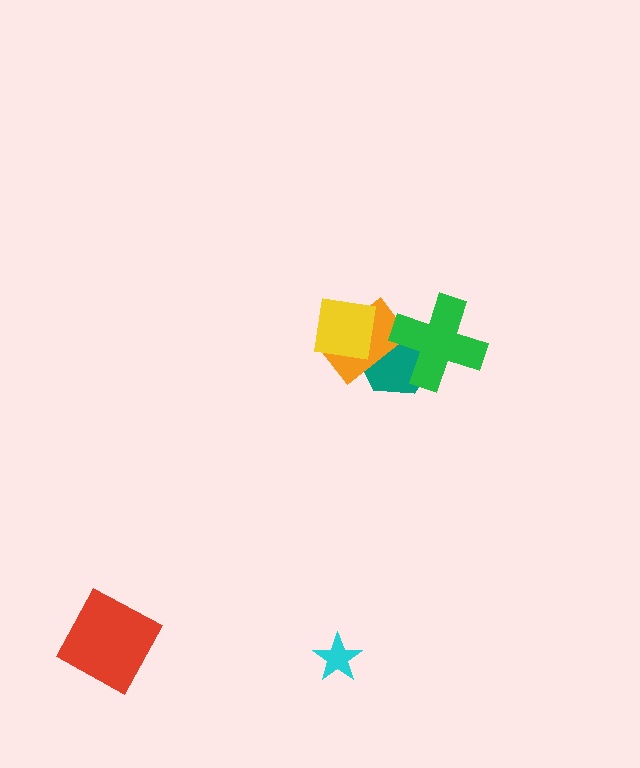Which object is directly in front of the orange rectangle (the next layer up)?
The green cross is directly in front of the orange rectangle.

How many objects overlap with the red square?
0 objects overlap with the red square.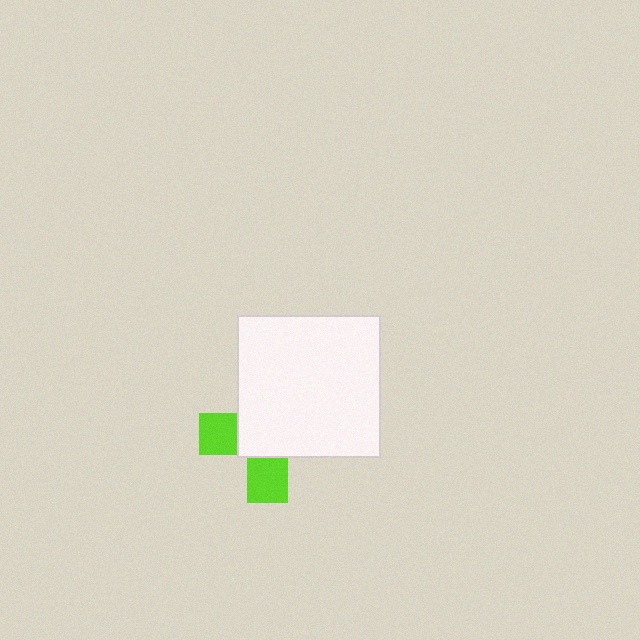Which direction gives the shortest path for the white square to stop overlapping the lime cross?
Moving toward the upper-right gives the shortest separation.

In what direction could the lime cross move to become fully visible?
The lime cross could move toward the lower-left. That would shift it out from behind the white square entirely.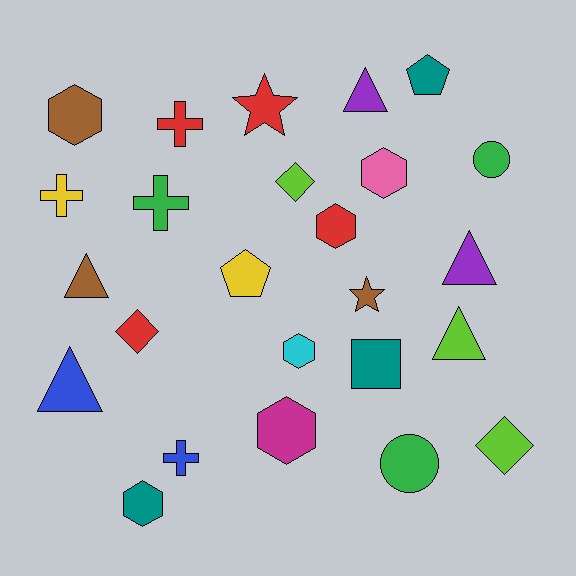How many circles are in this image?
There are 2 circles.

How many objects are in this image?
There are 25 objects.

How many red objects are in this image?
There are 4 red objects.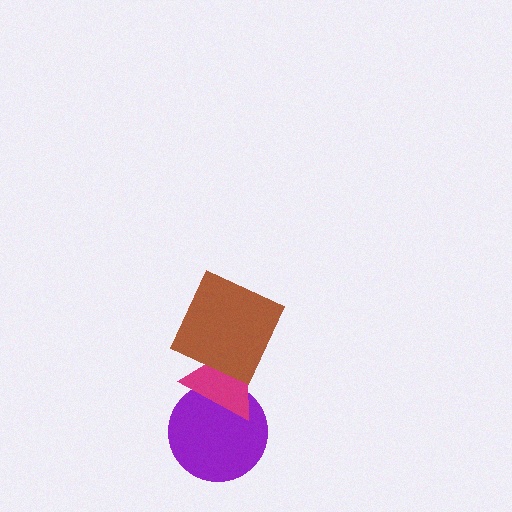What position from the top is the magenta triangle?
The magenta triangle is 2nd from the top.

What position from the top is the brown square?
The brown square is 1st from the top.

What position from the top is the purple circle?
The purple circle is 3rd from the top.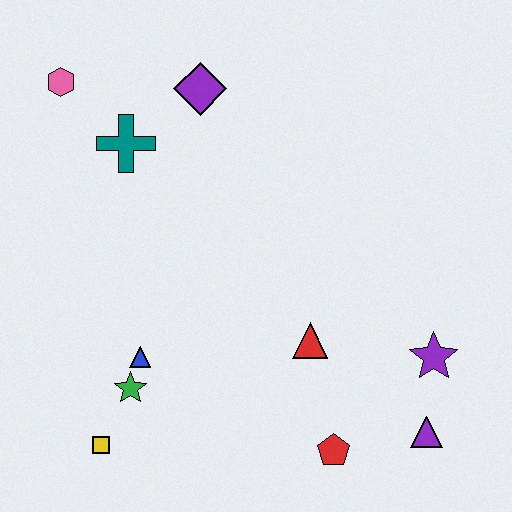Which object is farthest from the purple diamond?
The purple triangle is farthest from the purple diamond.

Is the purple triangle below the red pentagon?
No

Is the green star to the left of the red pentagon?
Yes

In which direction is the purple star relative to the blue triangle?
The purple star is to the right of the blue triangle.